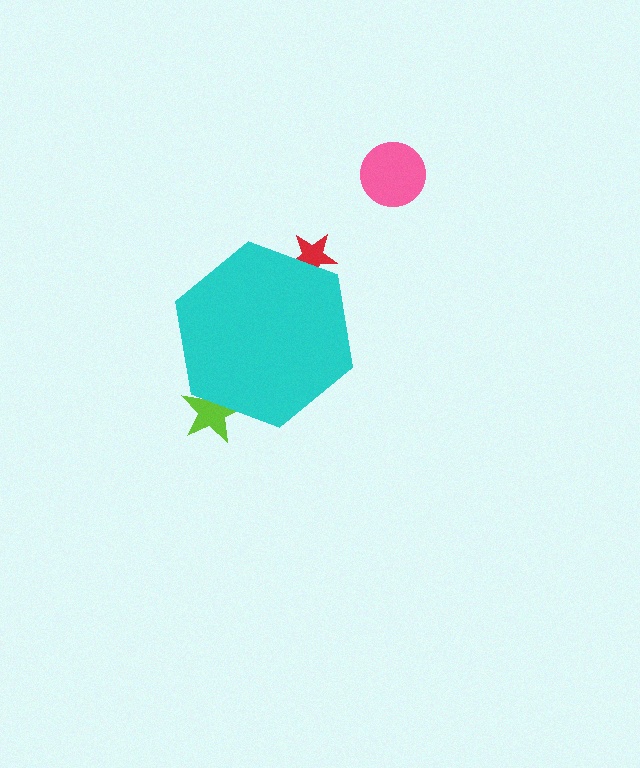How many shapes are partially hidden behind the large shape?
2 shapes are partially hidden.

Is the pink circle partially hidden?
No, the pink circle is fully visible.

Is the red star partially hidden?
Yes, the red star is partially hidden behind the cyan hexagon.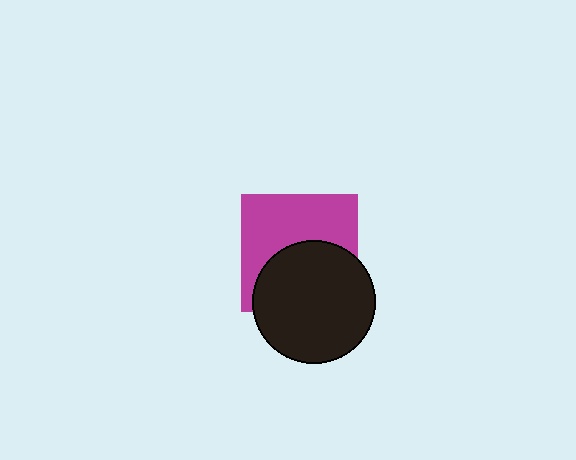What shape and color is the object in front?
The object in front is a black circle.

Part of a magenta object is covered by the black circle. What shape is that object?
It is a square.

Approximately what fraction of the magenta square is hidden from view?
Roughly 47% of the magenta square is hidden behind the black circle.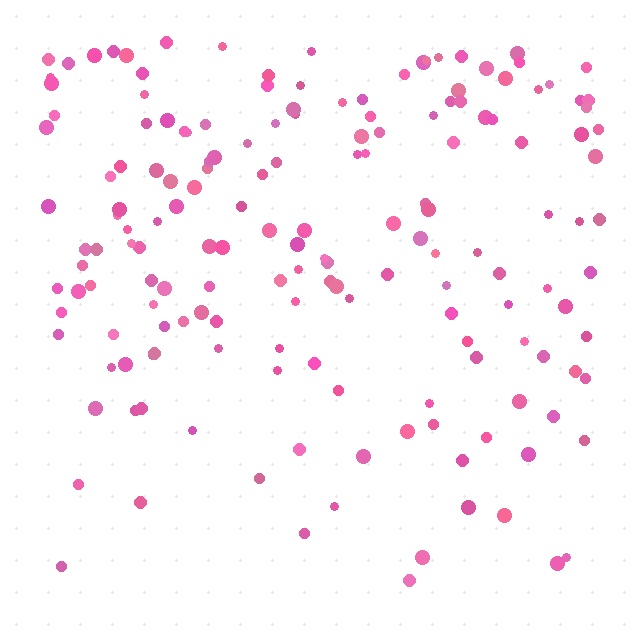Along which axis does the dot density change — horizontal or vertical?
Vertical.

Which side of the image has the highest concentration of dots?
The top.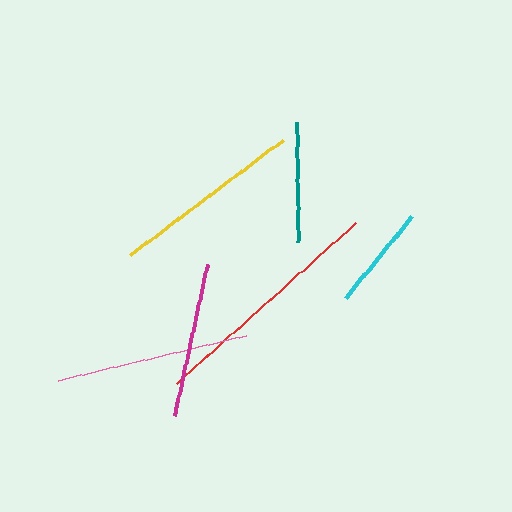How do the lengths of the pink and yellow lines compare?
The pink and yellow lines are approximately the same length.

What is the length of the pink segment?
The pink segment is approximately 194 pixels long.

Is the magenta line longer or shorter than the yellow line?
The yellow line is longer than the magenta line.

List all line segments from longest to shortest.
From longest to shortest: red, pink, yellow, magenta, teal, cyan.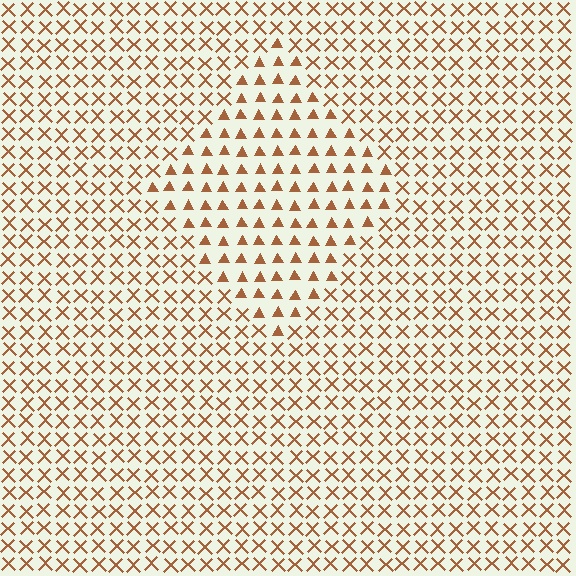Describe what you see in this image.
The image is filled with small brown elements arranged in a uniform grid. A diamond-shaped region contains triangles, while the surrounding area contains X marks. The boundary is defined purely by the change in element shape.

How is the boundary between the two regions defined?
The boundary is defined by a change in element shape: triangles inside vs. X marks outside. All elements share the same color and spacing.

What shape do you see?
I see a diamond.